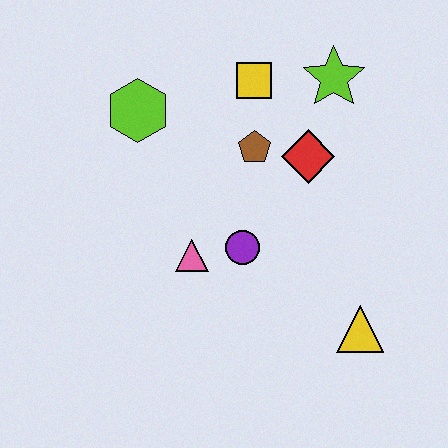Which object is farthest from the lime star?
The yellow triangle is farthest from the lime star.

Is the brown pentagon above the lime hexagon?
No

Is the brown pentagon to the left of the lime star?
Yes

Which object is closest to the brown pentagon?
The red diamond is closest to the brown pentagon.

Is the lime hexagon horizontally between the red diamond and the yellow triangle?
No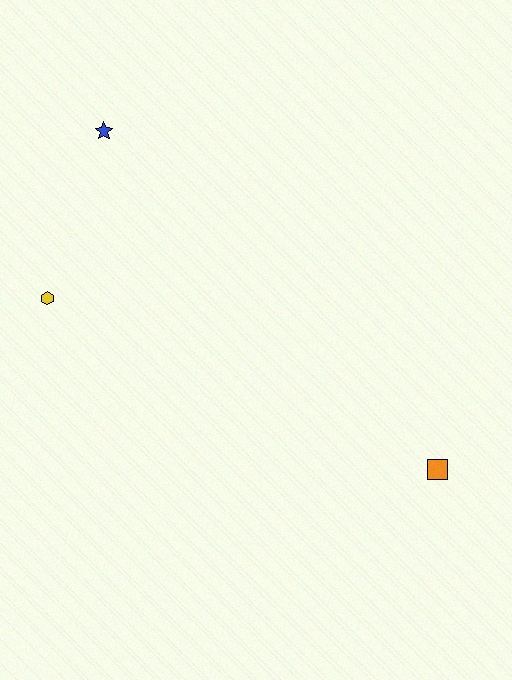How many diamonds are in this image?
There are no diamonds.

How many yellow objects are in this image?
There is 1 yellow object.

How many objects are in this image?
There are 3 objects.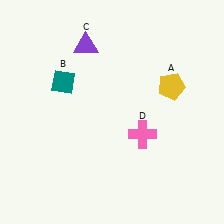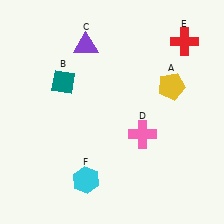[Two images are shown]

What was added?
A red cross (E), a cyan hexagon (F) were added in Image 2.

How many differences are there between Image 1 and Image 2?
There are 2 differences between the two images.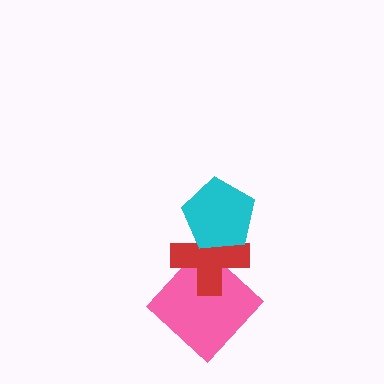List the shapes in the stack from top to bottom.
From top to bottom: the cyan pentagon, the red cross, the pink diamond.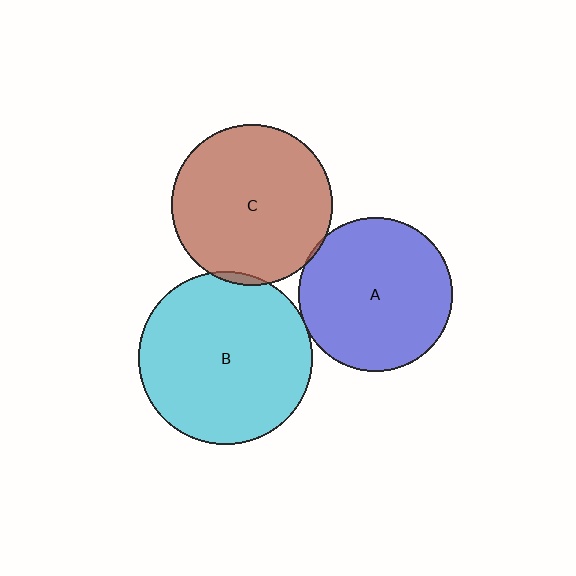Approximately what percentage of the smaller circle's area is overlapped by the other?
Approximately 5%.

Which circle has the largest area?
Circle B (cyan).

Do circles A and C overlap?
Yes.